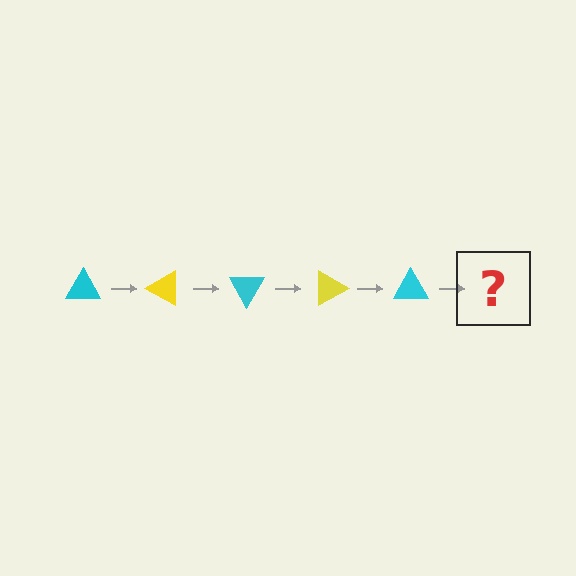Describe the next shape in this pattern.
It should be a yellow triangle, rotated 150 degrees from the start.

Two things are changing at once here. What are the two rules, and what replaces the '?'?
The two rules are that it rotates 30 degrees each step and the color cycles through cyan and yellow. The '?' should be a yellow triangle, rotated 150 degrees from the start.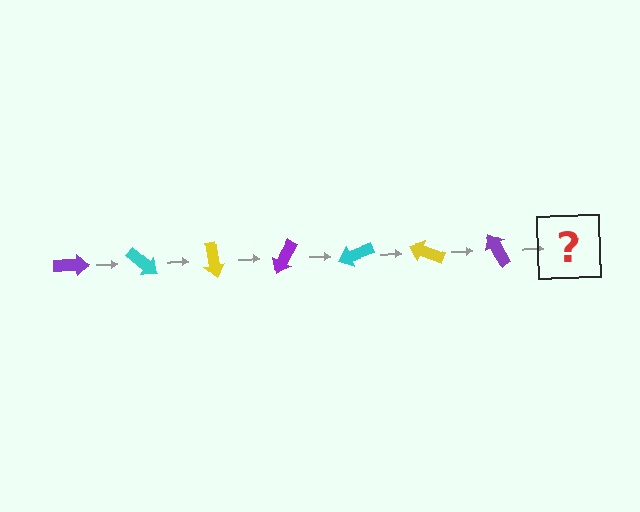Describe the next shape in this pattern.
It should be a cyan arrow, rotated 280 degrees from the start.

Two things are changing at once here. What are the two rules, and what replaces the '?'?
The two rules are that it rotates 40 degrees each step and the color cycles through purple, cyan, and yellow. The '?' should be a cyan arrow, rotated 280 degrees from the start.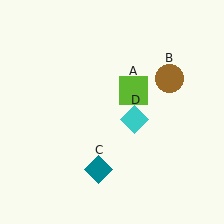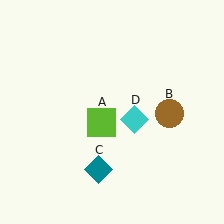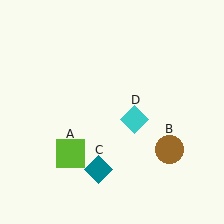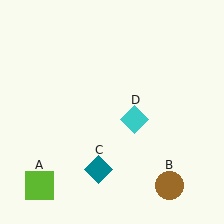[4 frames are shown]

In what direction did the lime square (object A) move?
The lime square (object A) moved down and to the left.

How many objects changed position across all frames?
2 objects changed position: lime square (object A), brown circle (object B).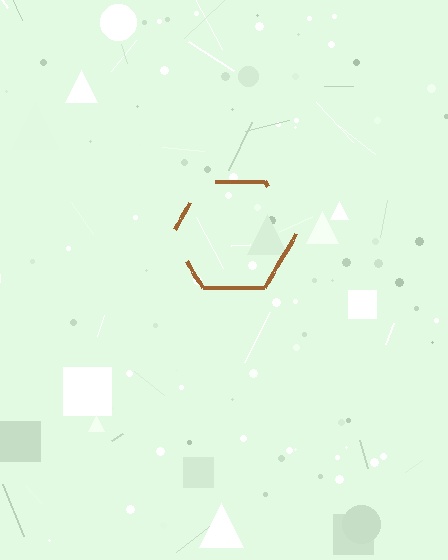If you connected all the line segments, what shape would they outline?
They would outline a hexagon.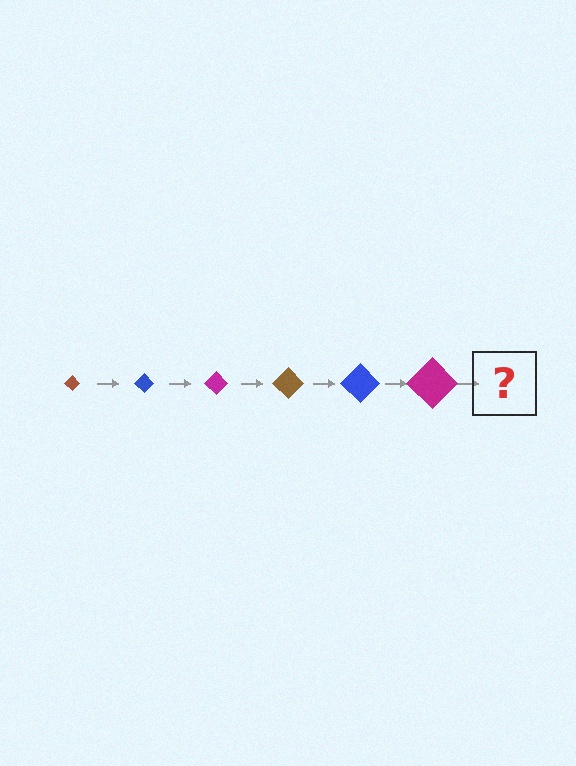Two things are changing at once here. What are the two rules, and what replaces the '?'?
The two rules are that the diamond grows larger each step and the color cycles through brown, blue, and magenta. The '?' should be a brown diamond, larger than the previous one.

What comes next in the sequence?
The next element should be a brown diamond, larger than the previous one.